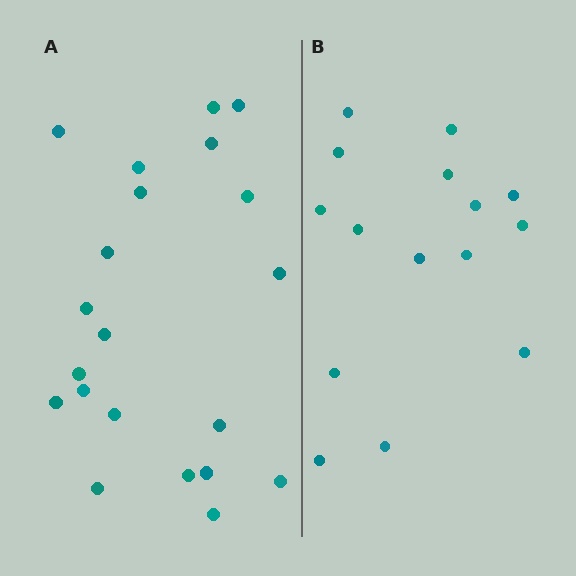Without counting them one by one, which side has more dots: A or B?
Region A (the left region) has more dots.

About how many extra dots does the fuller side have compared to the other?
Region A has about 6 more dots than region B.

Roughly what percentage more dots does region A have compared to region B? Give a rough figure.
About 40% more.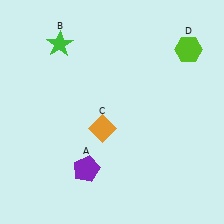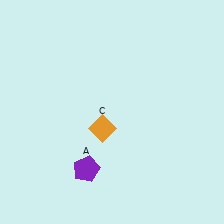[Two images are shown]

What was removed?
The green star (B), the lime hexagon (D) were removed in Image 2.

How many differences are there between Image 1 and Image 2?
There are 2 differences between the two images.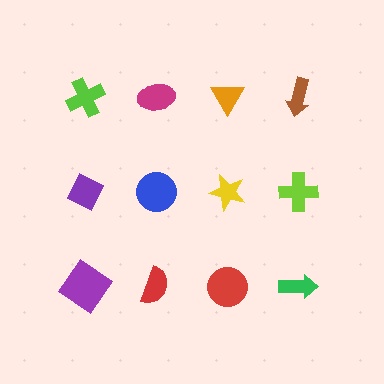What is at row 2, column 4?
A lime cross.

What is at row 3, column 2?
A red semicircle.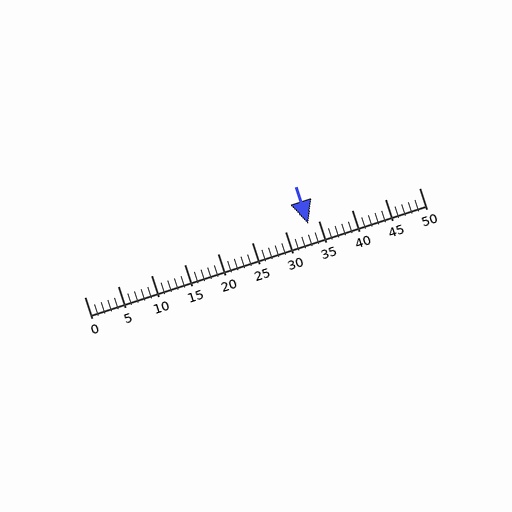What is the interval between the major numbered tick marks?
The major tick marks are spaced 5 units apart.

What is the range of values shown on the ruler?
The ruler shows values from 0 to 50.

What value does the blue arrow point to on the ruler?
The blue arrow points to approximately 33.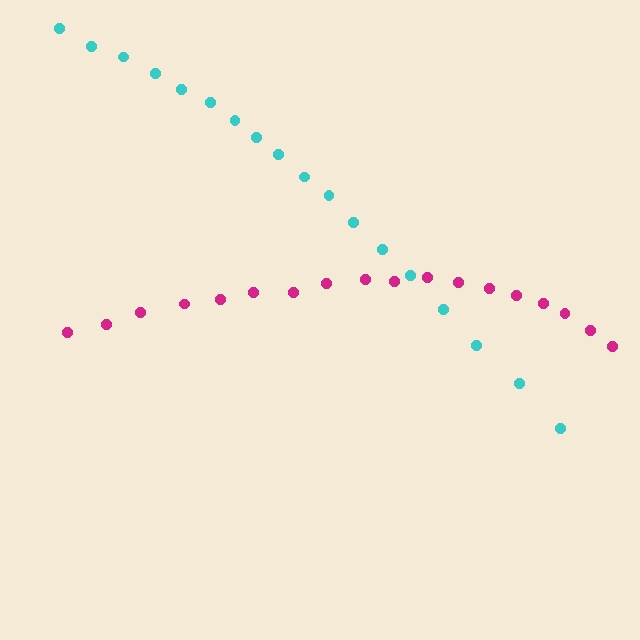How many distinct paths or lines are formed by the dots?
There are 2 distinct paths.